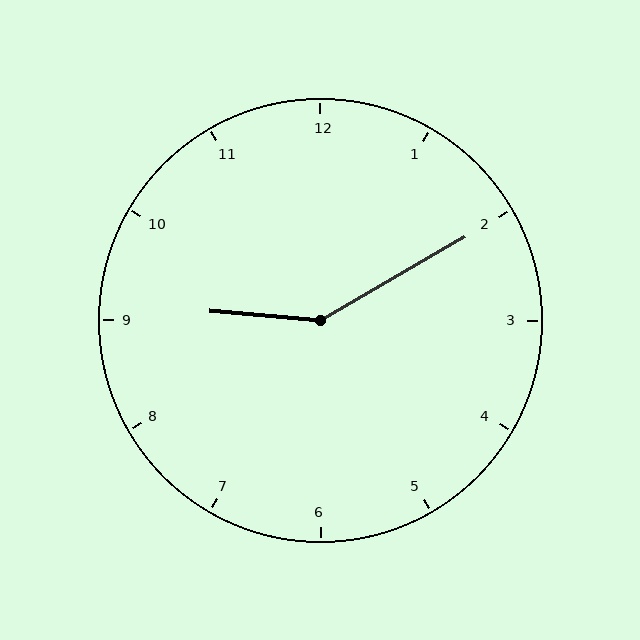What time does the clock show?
9:10.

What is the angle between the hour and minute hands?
Approximately 145 degrees.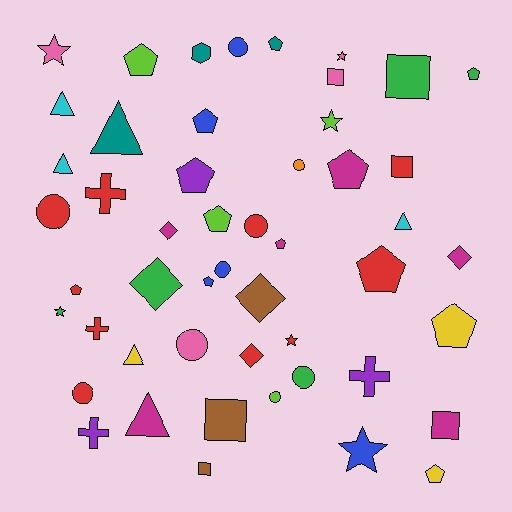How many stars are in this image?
There are 6 stars.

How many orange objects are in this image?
There is 1 orange object.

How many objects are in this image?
There are 50 objects.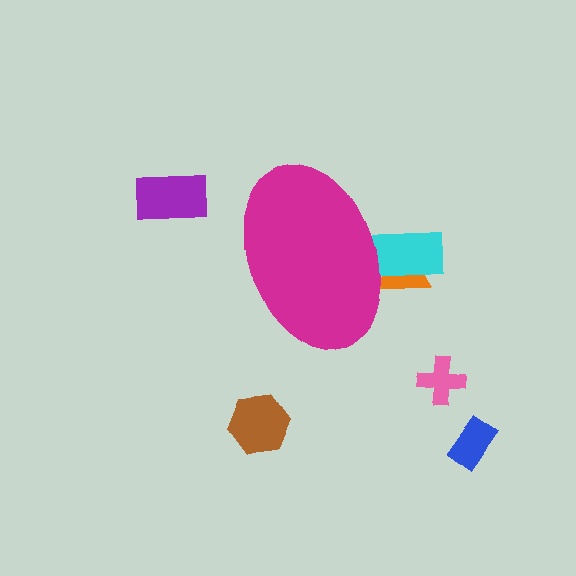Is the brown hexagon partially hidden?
No, the brown hexagon is fully visible.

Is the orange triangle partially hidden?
Yes, the orange triangle is partially hidden behind the magenta ellipse.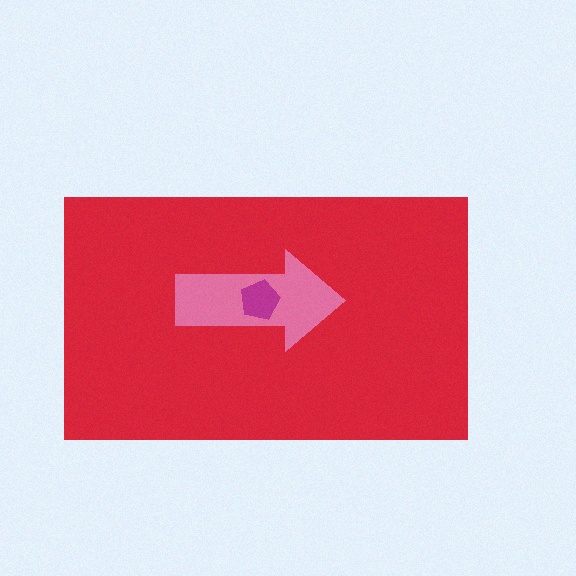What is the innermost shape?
The magenta pentagon.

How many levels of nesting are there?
3.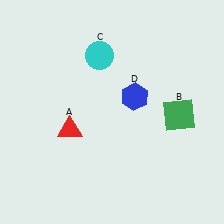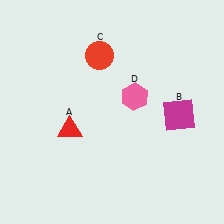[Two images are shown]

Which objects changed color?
B changed from green to magenta. C changed from cyan to red. D changed from blue to pink.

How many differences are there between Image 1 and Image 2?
There are 3 differences between the two images.